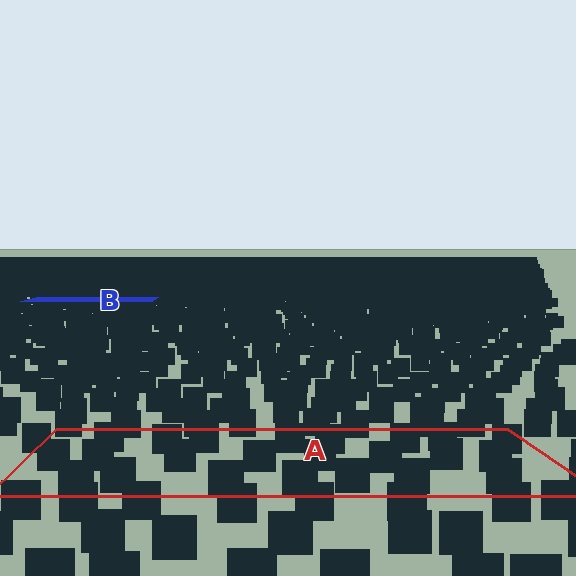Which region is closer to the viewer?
Region A is closer. The texture elements there are larger and more spread out.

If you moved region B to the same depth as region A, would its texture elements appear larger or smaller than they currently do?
They would appear larger. At a closer depth, the same texture elements are projected at a bigger on-screen size.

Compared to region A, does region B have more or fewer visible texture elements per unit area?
Region B has more texture elements per unit area — they are packed more densely because it is farther away.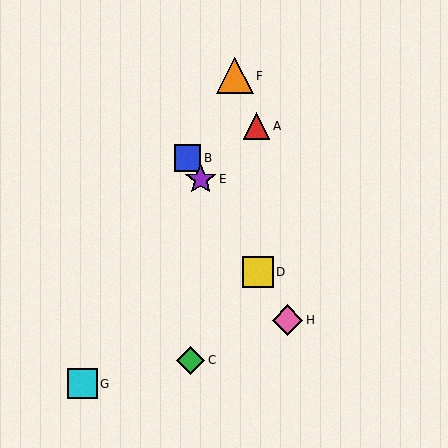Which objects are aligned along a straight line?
Objects B, D, E, H are aligned along a straight line.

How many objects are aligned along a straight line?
4 objects (B, D, E, H) are aligned along a straight line.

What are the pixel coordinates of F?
Object F is at (235, 76).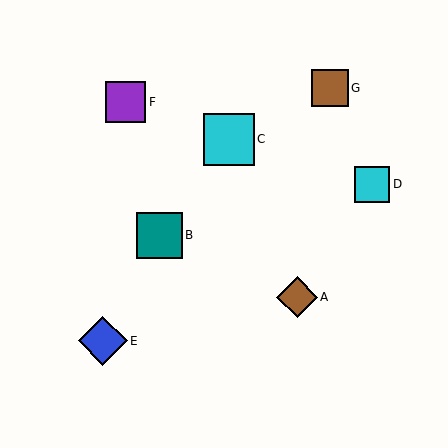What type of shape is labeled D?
Shape D is a cyan square.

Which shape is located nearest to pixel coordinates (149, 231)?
The teal square (labeled B) at (160, 235) is nearest to that location.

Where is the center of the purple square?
The center of the purple square is at (126, 102).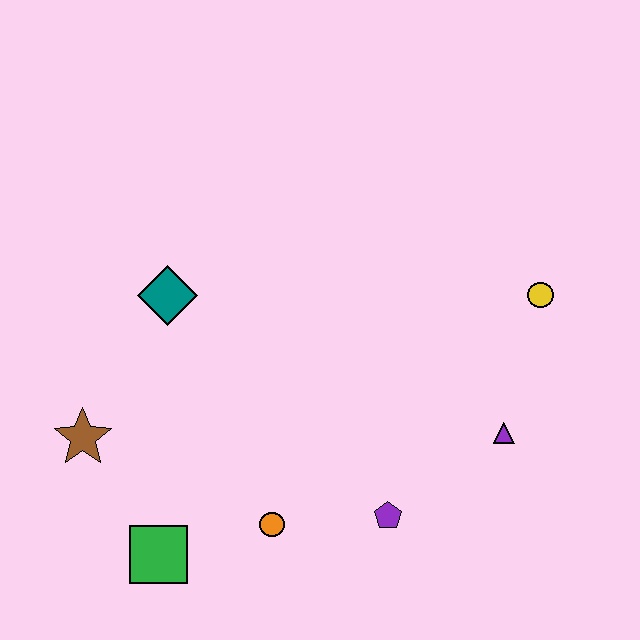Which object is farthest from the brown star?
The yellow circle is farthest from the brown star.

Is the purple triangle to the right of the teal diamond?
Yes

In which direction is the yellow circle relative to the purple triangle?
The yellow circle is above the purple triangle.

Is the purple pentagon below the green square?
No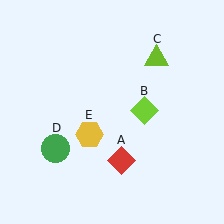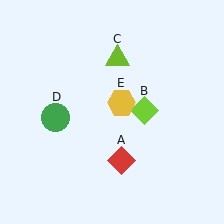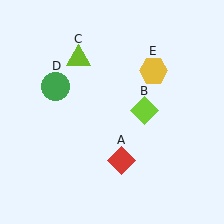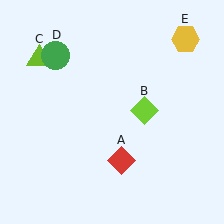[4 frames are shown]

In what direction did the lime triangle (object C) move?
The lime triangle (object C) moved left.